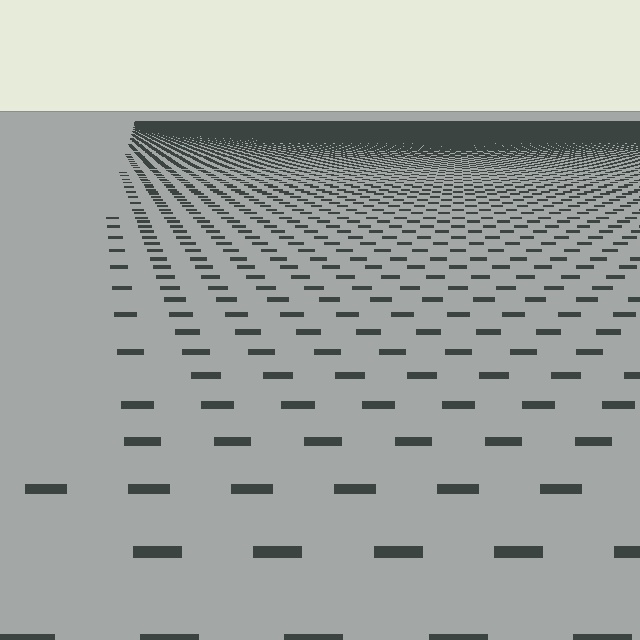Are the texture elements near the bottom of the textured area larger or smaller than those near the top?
Larger. Near the bottom, elements are closer to the viewer and appear at a bigger on-screen size.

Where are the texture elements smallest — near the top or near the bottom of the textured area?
Near the top.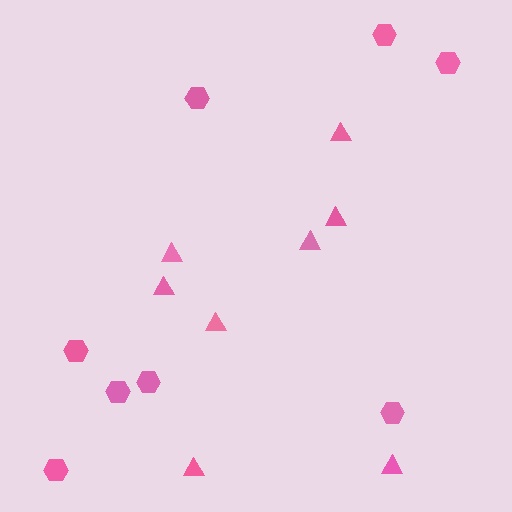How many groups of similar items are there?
There are 2 groups: one group of triangles (8) and one group of hexagons (8).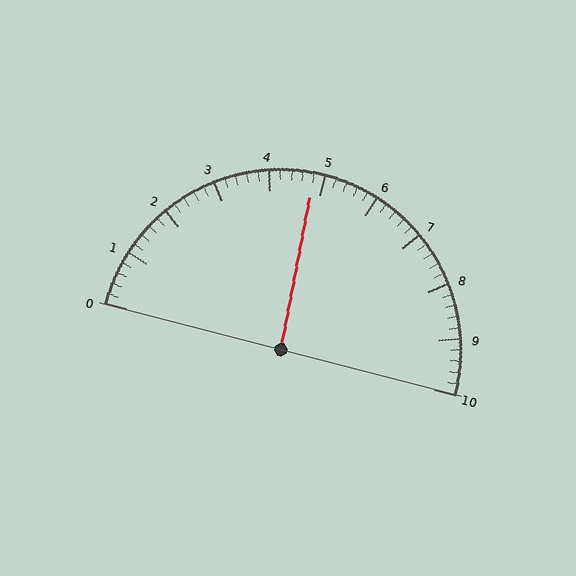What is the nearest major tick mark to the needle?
The nearest major tick mark is 5.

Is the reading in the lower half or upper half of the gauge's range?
The reading is in the lower half of the range (0 to 10).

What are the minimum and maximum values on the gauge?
The gauge ranges from 0 to 10.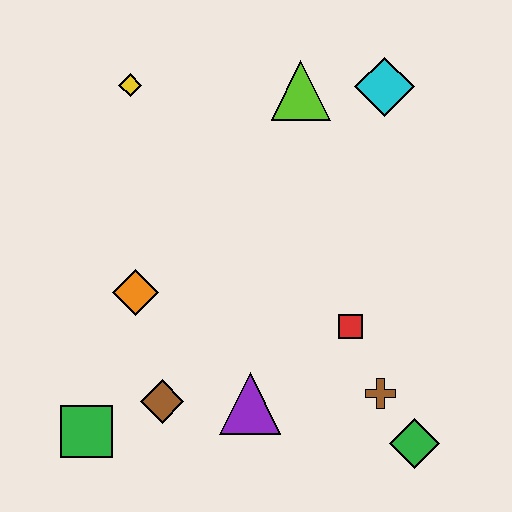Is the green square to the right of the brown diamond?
No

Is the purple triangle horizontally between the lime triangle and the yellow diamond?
Yes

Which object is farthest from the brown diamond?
The cyan diamond is farthest from the brown diamond.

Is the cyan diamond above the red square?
Yes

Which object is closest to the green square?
The brown diamond is closest to the green square.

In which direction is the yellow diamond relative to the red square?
The yellow diamond is above the red square.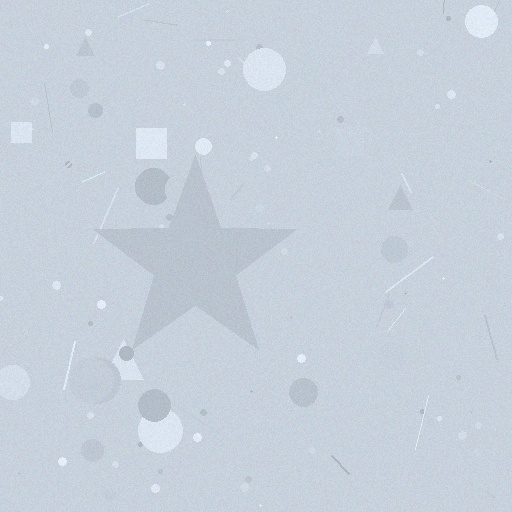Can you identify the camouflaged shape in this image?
The camouflaged shape is a star.